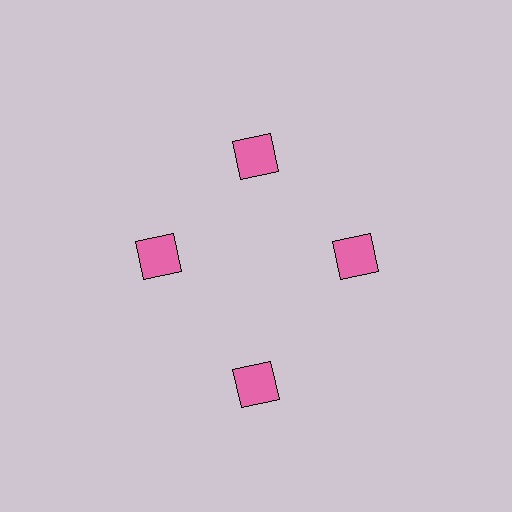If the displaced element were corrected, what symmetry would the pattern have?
It would have 4-fold rotational symmetry — the pattern would map onto itself every 90 degrees.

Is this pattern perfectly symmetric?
No. The 4 pink squares are arranged in a ring, but one element near the 6 o'clock position is pushed outward from the center, breaking the 4-fold rotational symmetry.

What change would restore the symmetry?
The symmetry would be restored by moving it inward, back onto the ring so that all 4 squares sit at equal angles and equal distance from the center.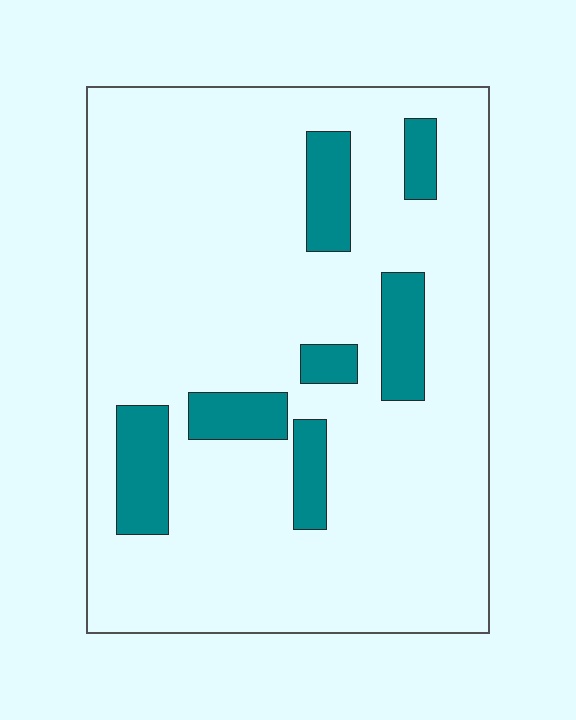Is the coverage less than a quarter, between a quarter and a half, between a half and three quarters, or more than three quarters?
Less than a quarter.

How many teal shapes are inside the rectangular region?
7.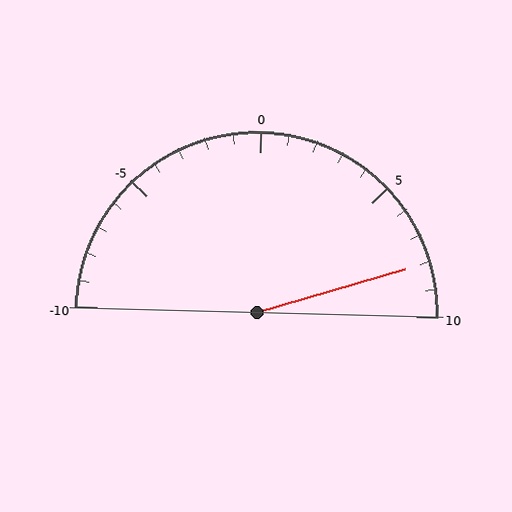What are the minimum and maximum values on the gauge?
The gauge ranges from -10 to 10.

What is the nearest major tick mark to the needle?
The nearest major tick mark is 10.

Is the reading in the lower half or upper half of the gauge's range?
The reading is in the upper half of the range (-10 to 10).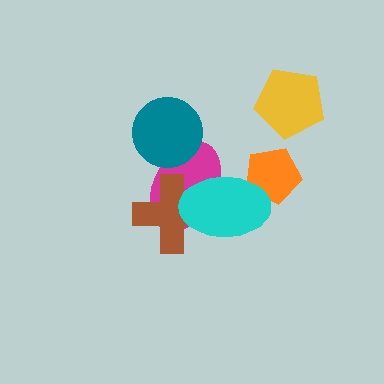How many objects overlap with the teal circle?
1 object overlaps with the teal circle.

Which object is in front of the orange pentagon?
The cyan ellipse is in front of the orange pentagon.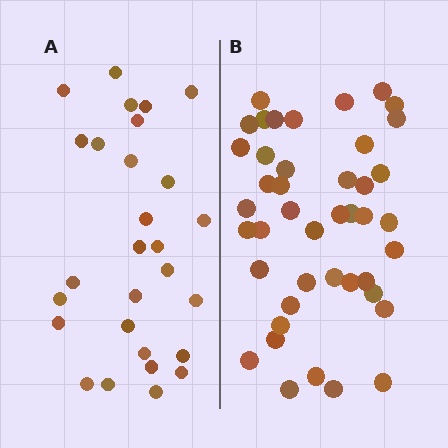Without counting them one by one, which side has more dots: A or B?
Region B (the right region) has more dots.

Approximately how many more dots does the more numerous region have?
Region B has approximately 15 more dots than region A.